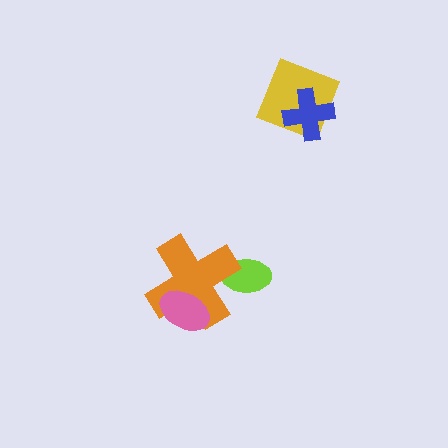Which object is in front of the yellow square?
The blue cross is in front of the yellow square.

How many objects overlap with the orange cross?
2 objects overlap with the orange cross.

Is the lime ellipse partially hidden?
Yes, it is partially covered by another shape.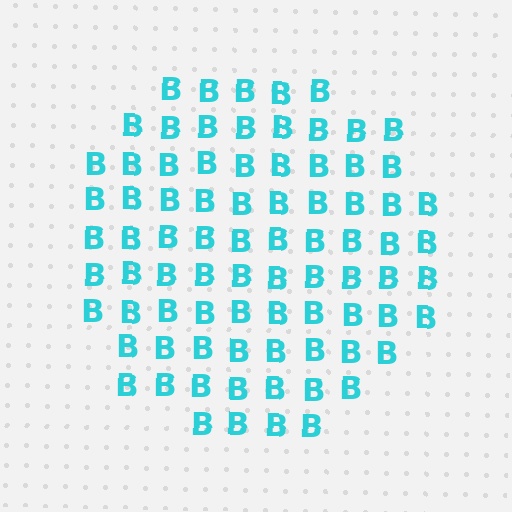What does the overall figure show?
The overall figure shows a circle.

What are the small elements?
The small elements are letter B's.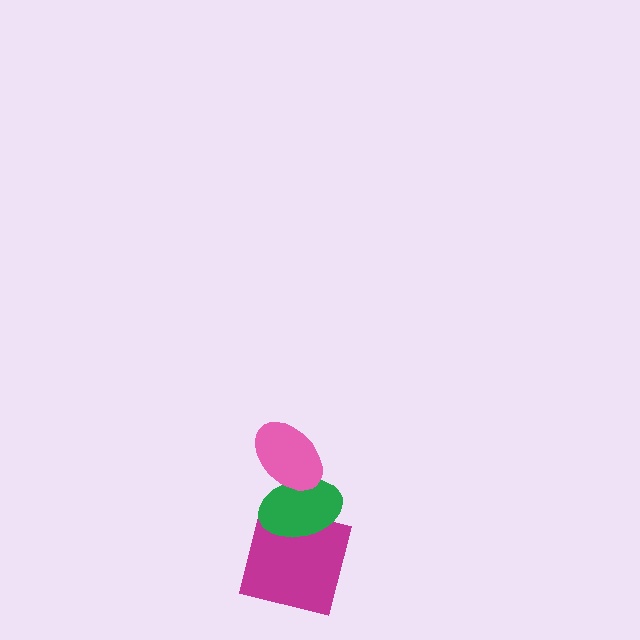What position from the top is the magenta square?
The magenta square is 3rd from the top.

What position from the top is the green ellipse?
The green ellipse is 2nd from the top.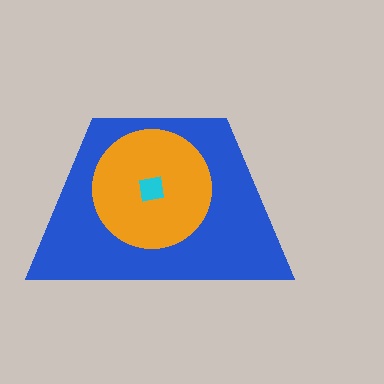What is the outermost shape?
The blue trapezoid.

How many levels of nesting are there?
3.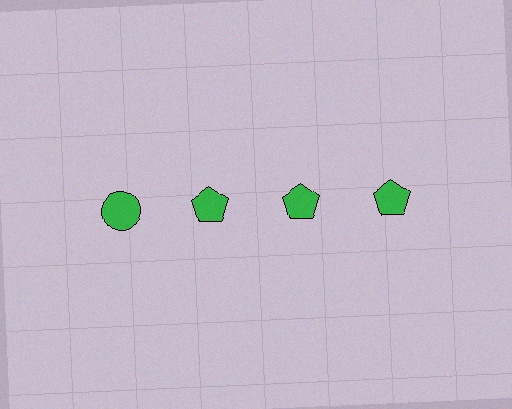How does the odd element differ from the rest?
It has a different shape: circle instead of pentagon.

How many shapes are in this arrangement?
There are 4 shapes arranged in a grid pattern.